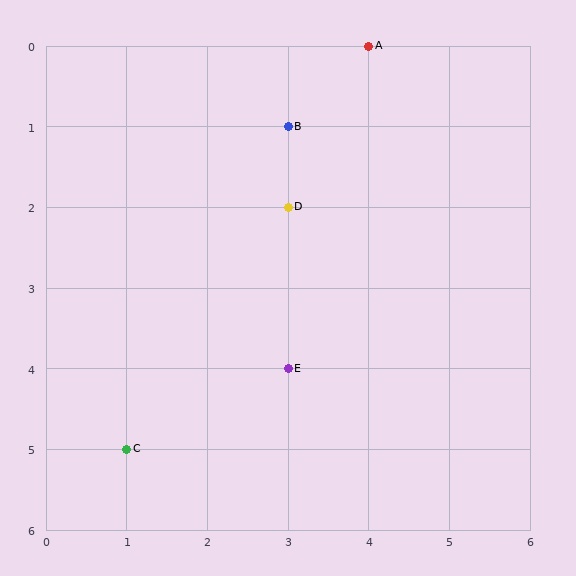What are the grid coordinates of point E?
Point E is at grid coordinates (3, 4).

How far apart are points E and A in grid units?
Points E and A are 1 column and 4 rows apart (about 4.1 grid units diagonally).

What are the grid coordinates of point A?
Point A is at grid coordinates (4, 0).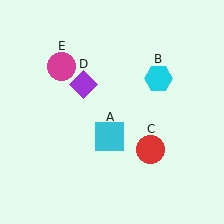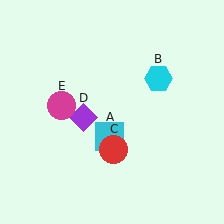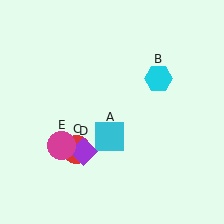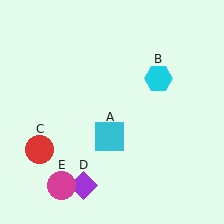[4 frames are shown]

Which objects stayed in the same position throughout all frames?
Cyan square (object A) and cyan hexagon (object B) remained stationary.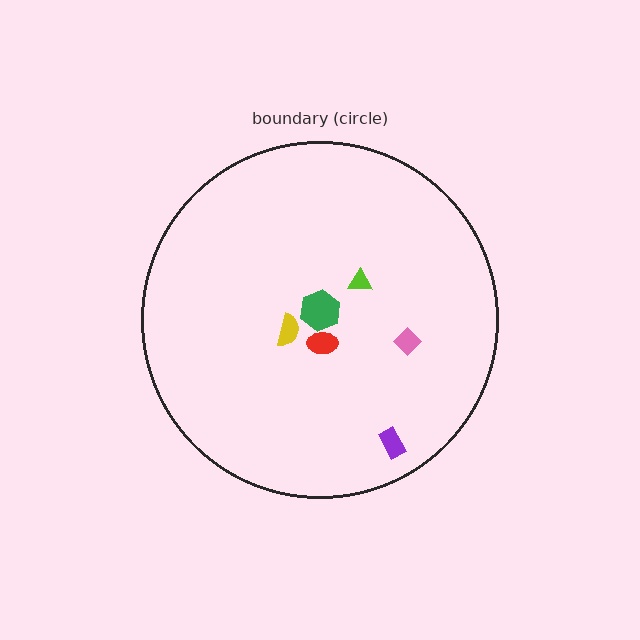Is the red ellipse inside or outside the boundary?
Inside.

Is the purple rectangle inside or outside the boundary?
Inside.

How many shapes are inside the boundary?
6 inside, 0 outside.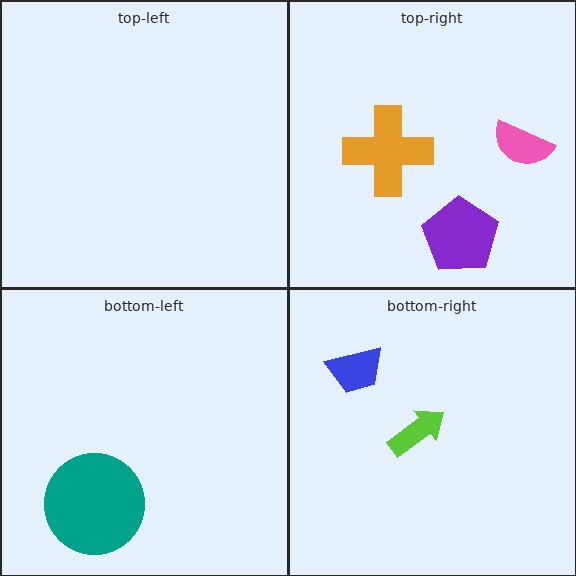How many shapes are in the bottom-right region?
2.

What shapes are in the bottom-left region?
The teal circle.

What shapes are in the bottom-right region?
The lime arrow, the blue trapezoid.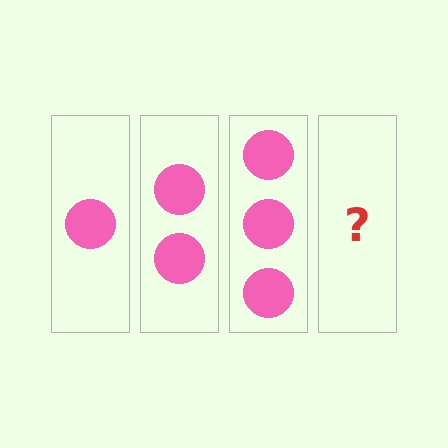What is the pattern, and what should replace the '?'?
The pattern is that each step adds one more circle. The '?' should be 4 circles.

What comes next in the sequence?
The next element should be 4 circles.